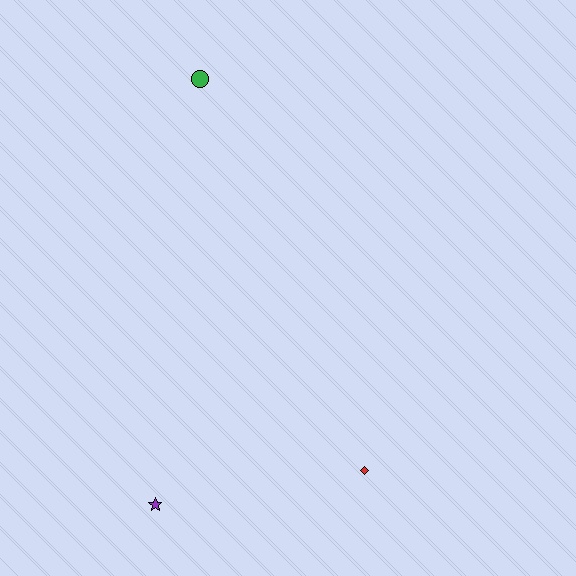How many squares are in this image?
There are no squares.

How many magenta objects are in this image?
There are no magenta objects.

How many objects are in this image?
There are 3 objects.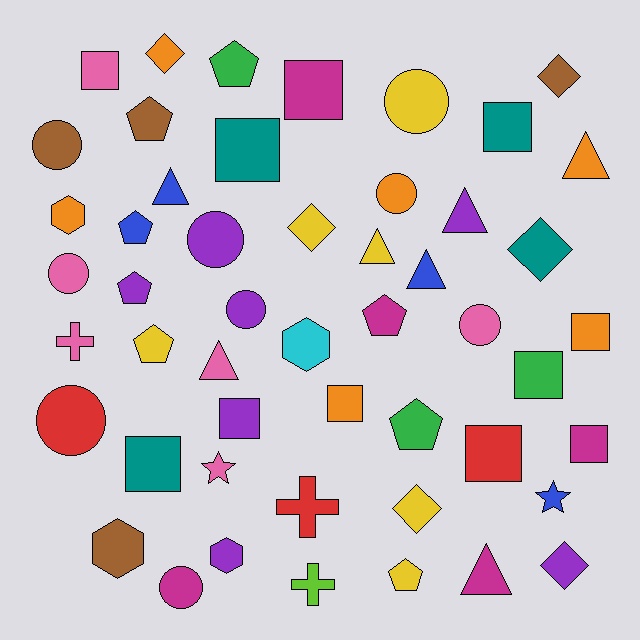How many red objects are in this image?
There are 3 red objects.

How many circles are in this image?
There are 9 circles.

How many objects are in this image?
There are 50 objects.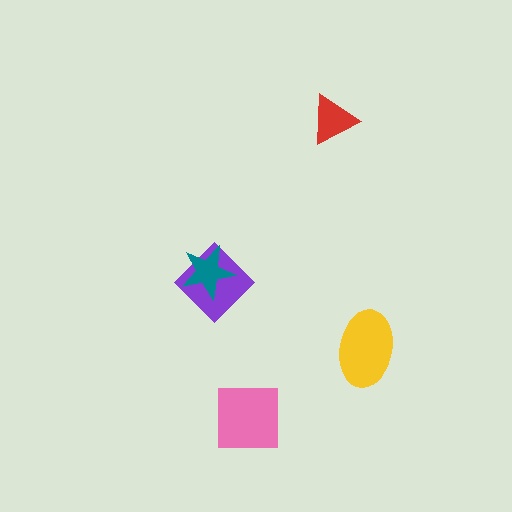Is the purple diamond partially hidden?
Yes, it is partially covered by another shape.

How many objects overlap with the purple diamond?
1 object overlaps with the purple diamond.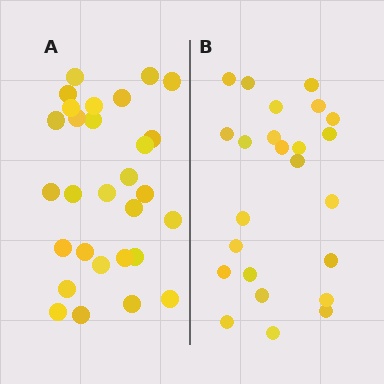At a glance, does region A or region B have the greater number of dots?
Region A (the left region) has more dots.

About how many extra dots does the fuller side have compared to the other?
Region A has about 5 more dots than region B.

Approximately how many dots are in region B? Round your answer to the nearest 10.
About 20 dots. (The exact count is 24, which rounds to 20.)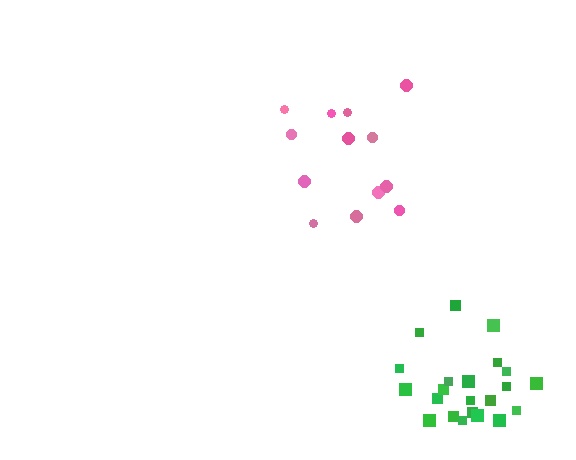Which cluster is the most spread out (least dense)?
Pink.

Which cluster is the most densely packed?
Green.